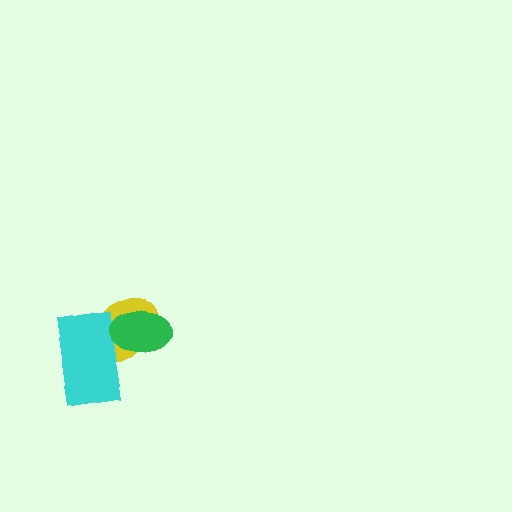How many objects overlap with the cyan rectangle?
2 objects overlap with the cyan rectangle.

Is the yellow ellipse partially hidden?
Yes, it is partially covered by another shape.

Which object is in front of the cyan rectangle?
The green ellipse is in front of the cyan rectangle.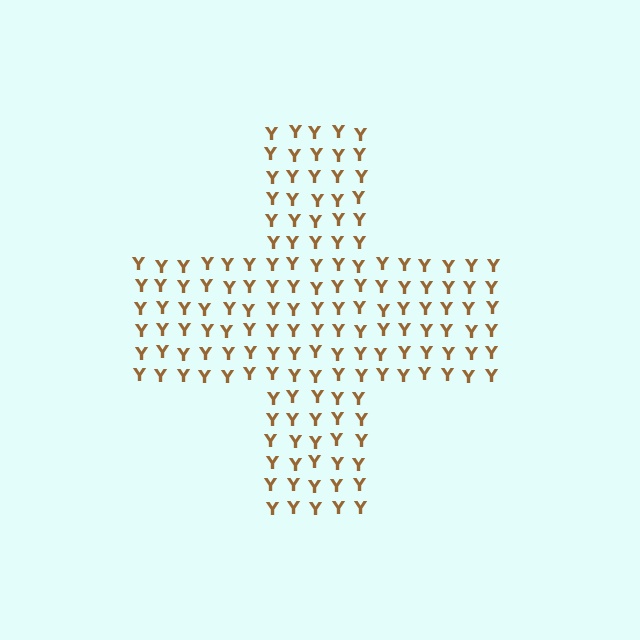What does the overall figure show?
The overall figure shows a cross.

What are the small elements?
The small elements are letter Y's.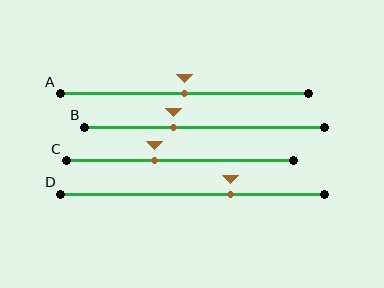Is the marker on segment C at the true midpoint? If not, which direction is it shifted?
No, the marker on segment C is shifted to the left by about 11% of the segment length.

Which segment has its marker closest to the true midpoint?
Segment A has its marker closest to the true midpoint.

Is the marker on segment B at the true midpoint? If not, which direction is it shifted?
No, the marker on segment B is shifted to the left by about 13% of the segment length.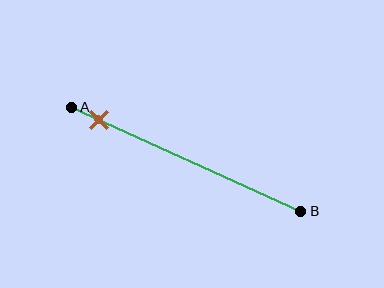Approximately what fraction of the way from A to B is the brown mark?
The brown mark is approximately 10% of the way from A to B.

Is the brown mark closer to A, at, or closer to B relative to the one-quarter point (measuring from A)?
The brown mark is closer to point A than the one-quarter point of segment AB.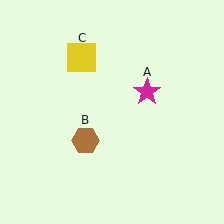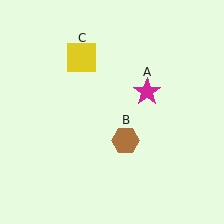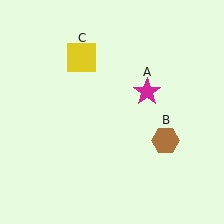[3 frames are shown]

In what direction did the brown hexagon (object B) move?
The brown hexagon (object B) moved right.